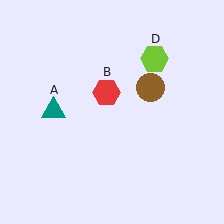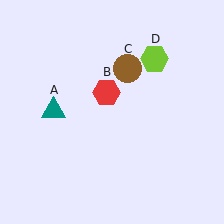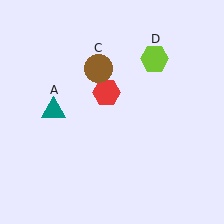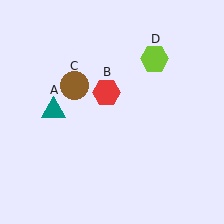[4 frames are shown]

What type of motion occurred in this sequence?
The brown circle (object C) rotated counterclockwise around the center of the scene.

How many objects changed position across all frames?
1 object changed position: brown circle (object C).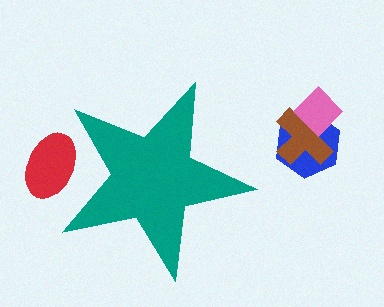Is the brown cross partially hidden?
No, the brown cross is fully visible.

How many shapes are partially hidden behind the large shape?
1 shape is partially hidden.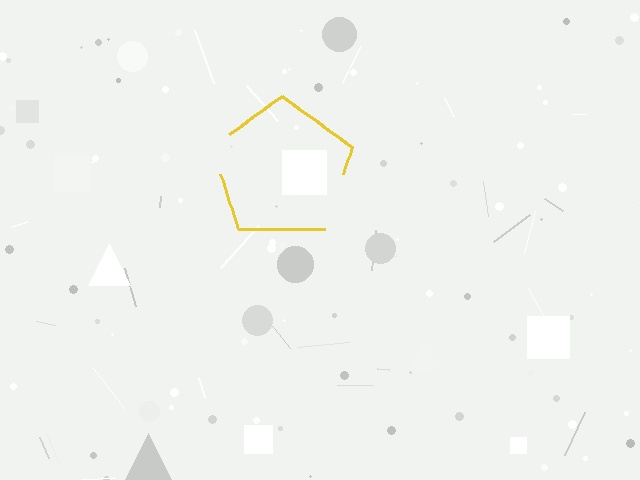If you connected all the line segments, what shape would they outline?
They would outline a pentagon.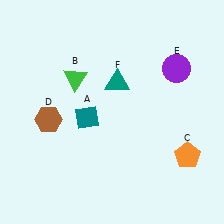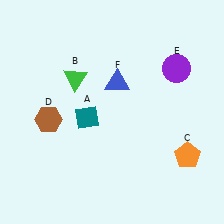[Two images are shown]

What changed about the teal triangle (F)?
In Image 1, F is teal. In Image 2, it changed to blue.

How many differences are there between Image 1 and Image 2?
There is 1 difference between the two images.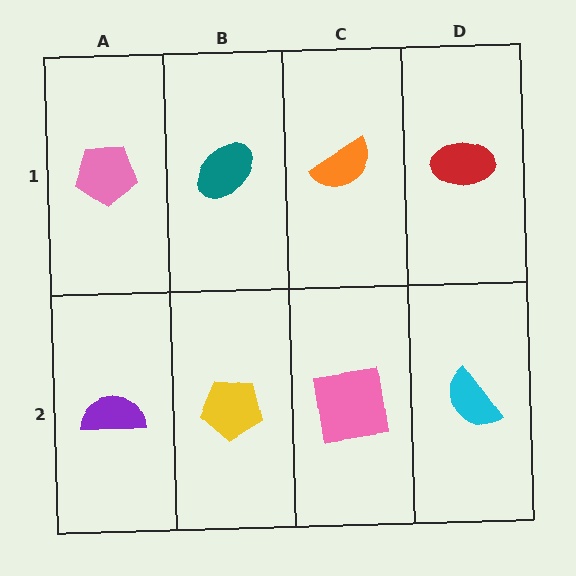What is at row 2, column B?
A yellow pentagon.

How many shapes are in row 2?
4 shapes.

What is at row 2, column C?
A pink square.